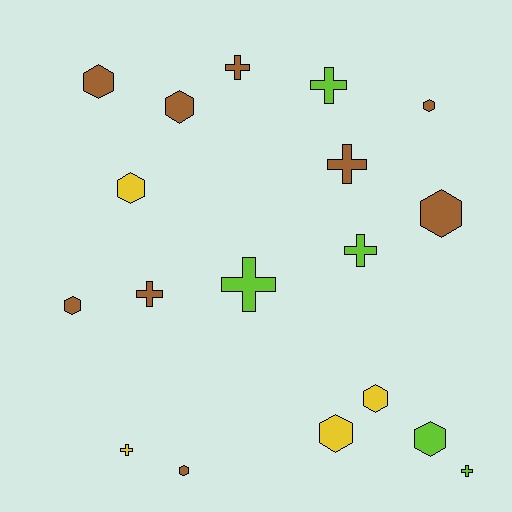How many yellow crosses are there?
There is 1 yellow cross.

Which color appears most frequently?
Brown, with 9 objects.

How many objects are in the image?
There are 18 objects.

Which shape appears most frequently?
Hexagon, with 10 objects.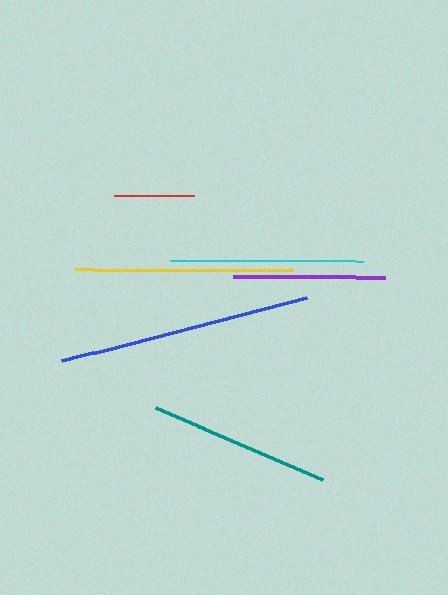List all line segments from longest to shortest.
From longest to shortest: blue, yellow, cyan, teal, purple, red.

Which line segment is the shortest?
The red line is the shortest at approximately 80 pixels.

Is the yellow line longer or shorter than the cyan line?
The yellow line is longer than the cyan line.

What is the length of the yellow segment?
The yellow segment is approximately 218 pixels long.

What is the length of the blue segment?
The blue segment is approximately 254 pixels long.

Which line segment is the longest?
The blue line is the longest at approximately 254 pixels.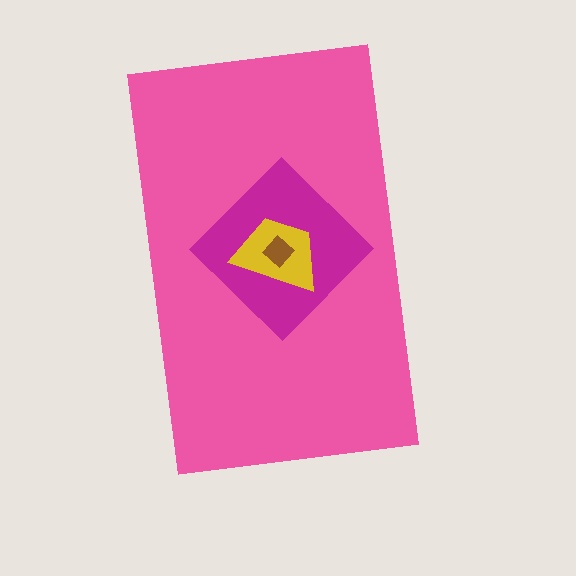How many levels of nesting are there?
4.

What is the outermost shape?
The pink rectangle.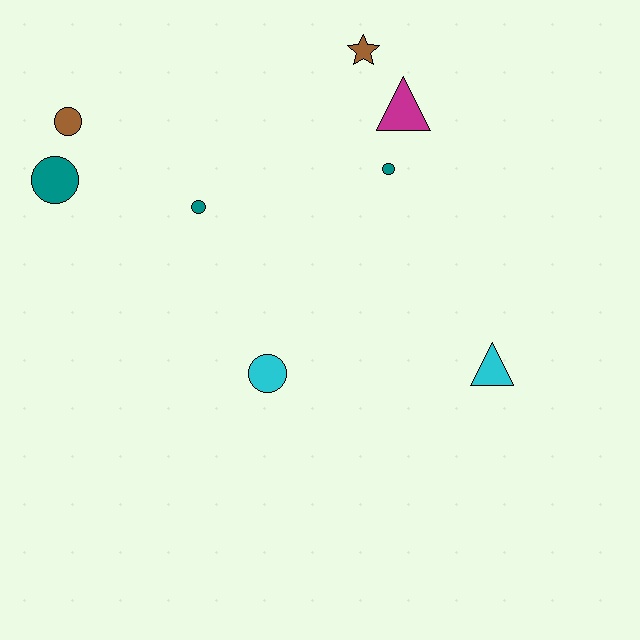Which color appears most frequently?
Teal, with 3 objects.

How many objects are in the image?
There are 8 objects.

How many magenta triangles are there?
There is 1 magenta triangle.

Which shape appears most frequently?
Circle, with 5 objects.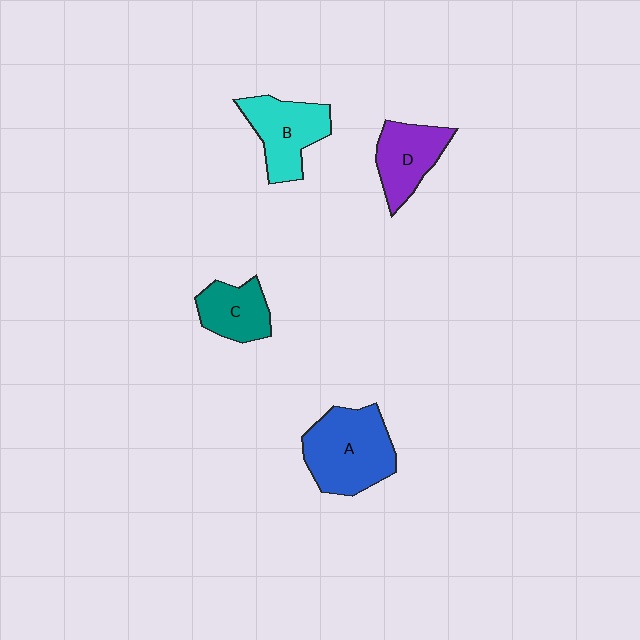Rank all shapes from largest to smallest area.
From largest to smallest: A (blue), B (cyan), D (purple), C (teal).